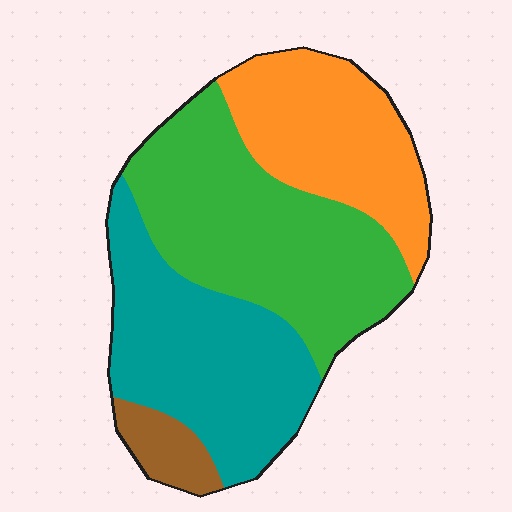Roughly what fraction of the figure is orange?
Orange covers roughly 25% of the figure.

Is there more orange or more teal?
Teal.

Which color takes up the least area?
Brown, at roughly 5%.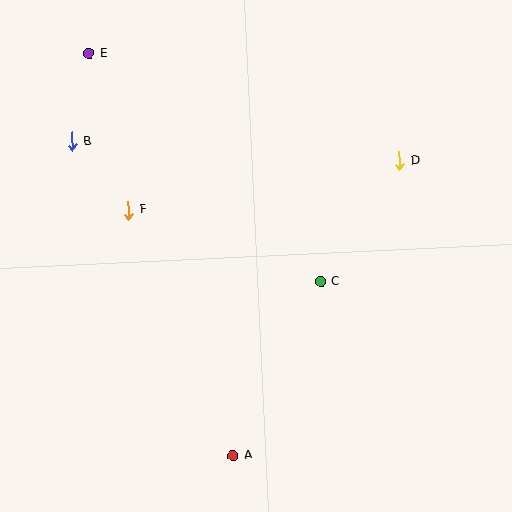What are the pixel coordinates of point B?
Point B is at (72, 141).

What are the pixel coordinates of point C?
Point C is at (321, 282).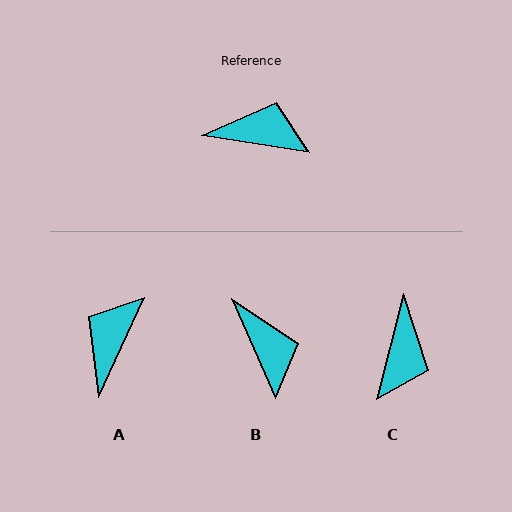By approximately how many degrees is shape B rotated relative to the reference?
Approximately 58 degrees clockwise.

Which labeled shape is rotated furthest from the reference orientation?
C, about 96 degrees away.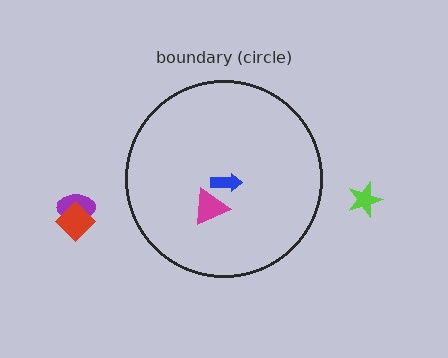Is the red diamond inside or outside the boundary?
Outside.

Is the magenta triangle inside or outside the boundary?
Inside.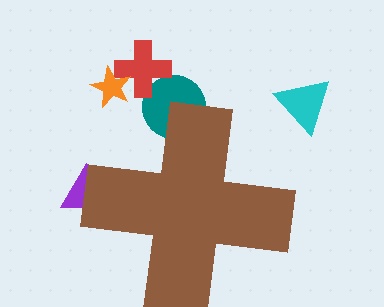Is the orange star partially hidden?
No, the orange star is fully visible.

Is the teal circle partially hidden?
Yes, the teal circle is partially hidden behind the brown cross.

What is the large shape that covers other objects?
A brown cross.